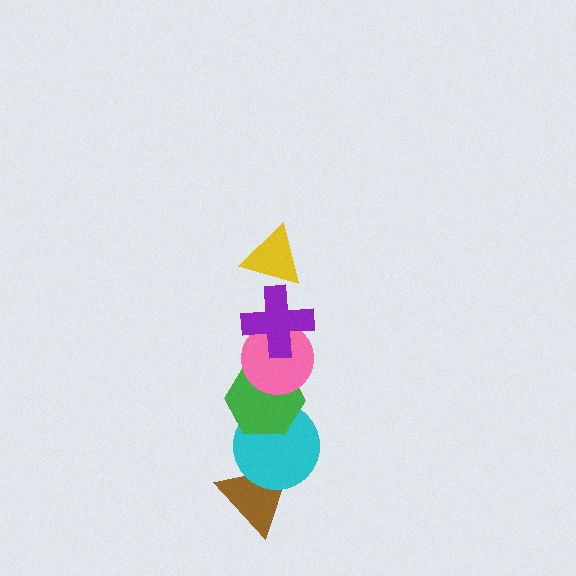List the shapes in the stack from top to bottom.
From top to bottom: the yellow triangle, the purple cross, the pink circle, the green hexagon, the cyan circle, the brown triangle.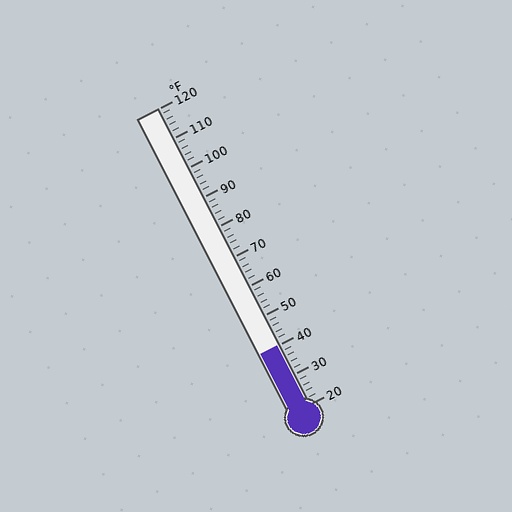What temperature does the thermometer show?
The thermometer shows approximately 40°F.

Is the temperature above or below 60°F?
The temperature is below 60°F.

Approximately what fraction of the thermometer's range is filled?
The thermometer is filled to approximately 20% of its range.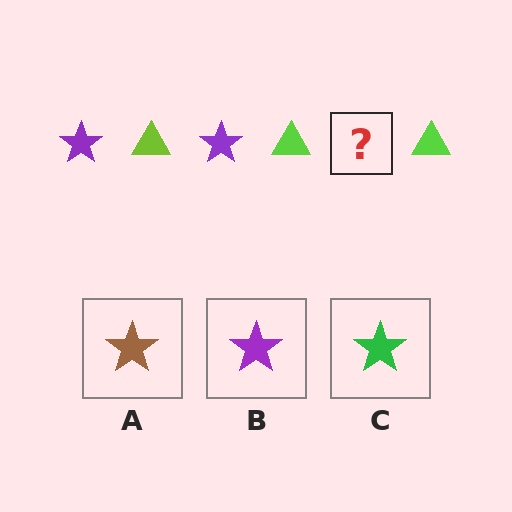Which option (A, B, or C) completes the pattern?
B.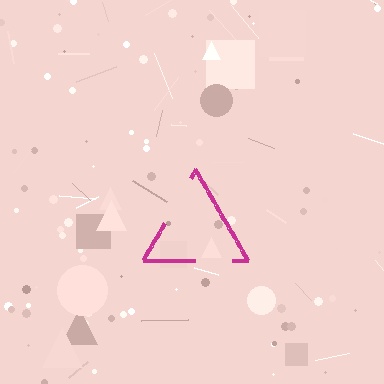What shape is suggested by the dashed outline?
The dashed outline suggests a triangle.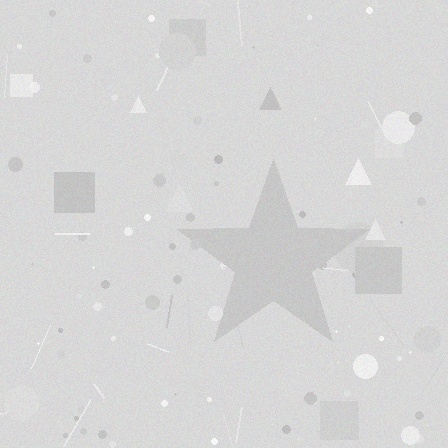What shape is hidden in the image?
A star is hidden in the image.